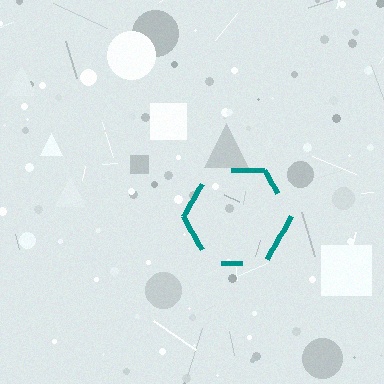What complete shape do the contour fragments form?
The contour fragments form a hexagon.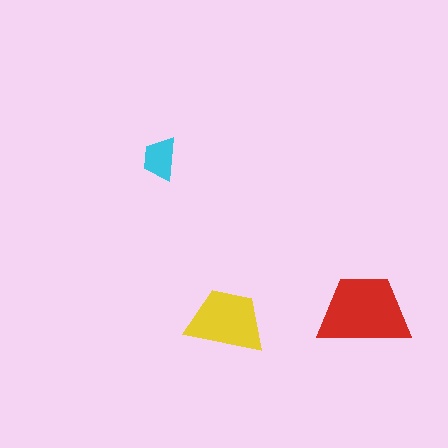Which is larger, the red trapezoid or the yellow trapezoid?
The red one.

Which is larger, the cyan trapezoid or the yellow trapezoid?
The yellow one.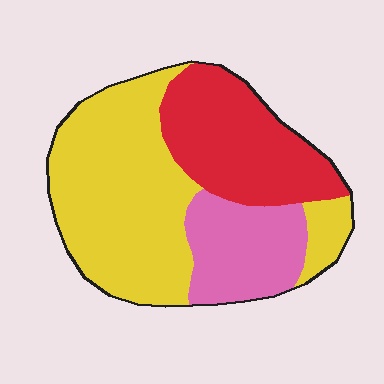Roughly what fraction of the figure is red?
Red takes up between a sixth and a third of the figure.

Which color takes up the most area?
Yellow, at roughly 50%.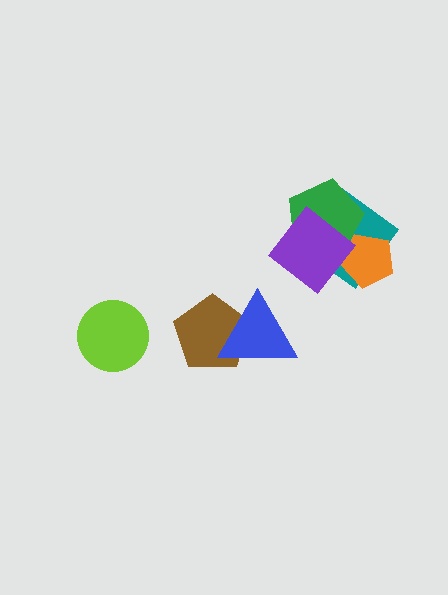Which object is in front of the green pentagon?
The purple diamond is in front of the green pentagon.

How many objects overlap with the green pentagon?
3 objects overlap with the green pentagon.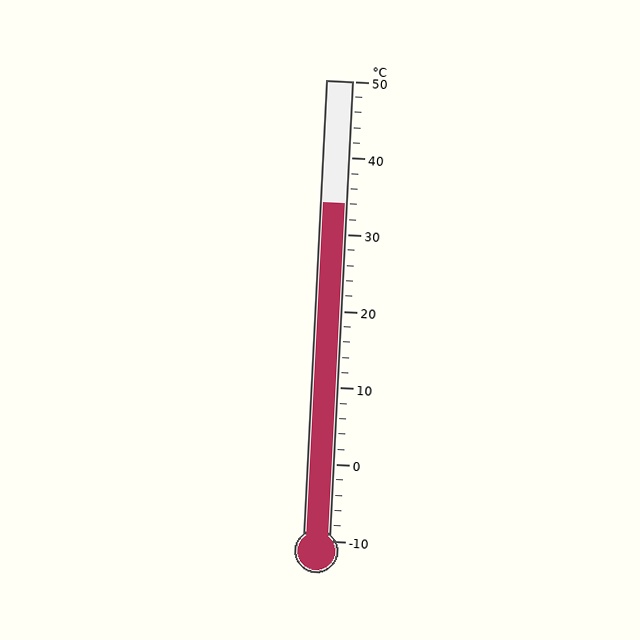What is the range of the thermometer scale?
The thermometer scale ranges from -10°C to 50°C.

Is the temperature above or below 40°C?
The temperature is below 40°C.